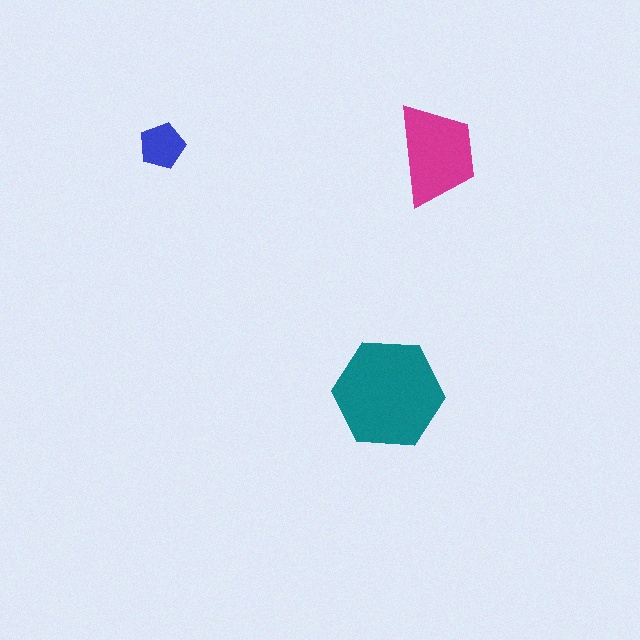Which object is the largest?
The teal hexagon.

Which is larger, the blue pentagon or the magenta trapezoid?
The magenta trapezoid.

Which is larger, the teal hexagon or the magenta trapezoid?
The teal hexagon.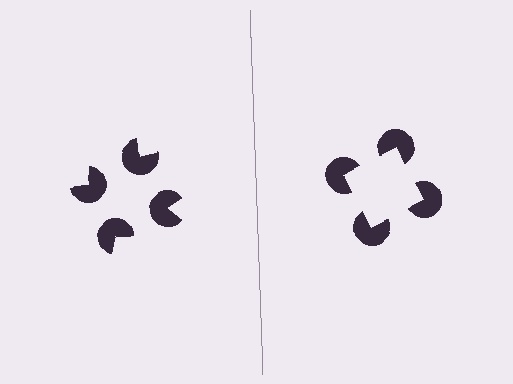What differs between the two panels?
The pac-man discs are positioned identically on both sides; only the wedge orientations differ. On the right they align to a square; on the left they are misaligned.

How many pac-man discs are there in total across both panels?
8 — 4 on each side.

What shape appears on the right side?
An illusory square.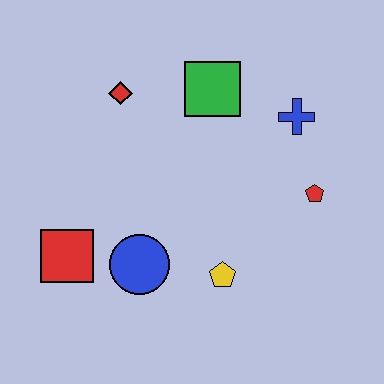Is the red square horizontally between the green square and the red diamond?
No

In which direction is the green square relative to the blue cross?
The green square is to the left of the blue cross.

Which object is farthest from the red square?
The blue cross is farthest from the red square.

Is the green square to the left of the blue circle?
No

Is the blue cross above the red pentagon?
Yes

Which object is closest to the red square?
The blue circle is closest to the red square.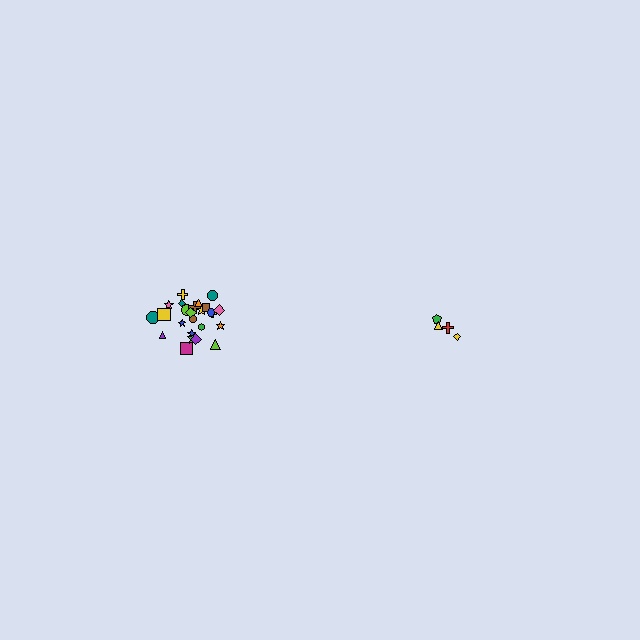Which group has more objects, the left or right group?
The left group.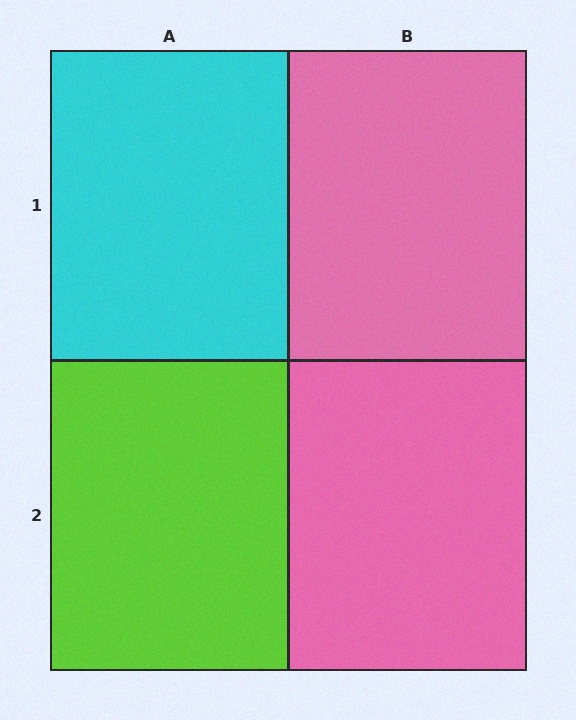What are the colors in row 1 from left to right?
Cyan, pink.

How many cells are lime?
1 cell is lime.